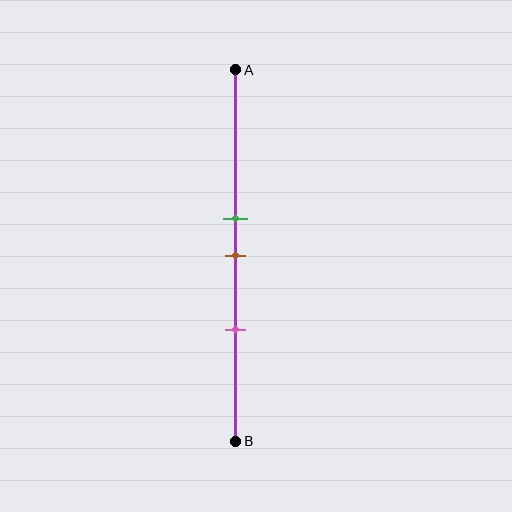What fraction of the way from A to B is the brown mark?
The brown mark is approximately 50% (0.5) of the way from A to B.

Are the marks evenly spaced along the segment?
Yes, the marks are approximately evenly spaced.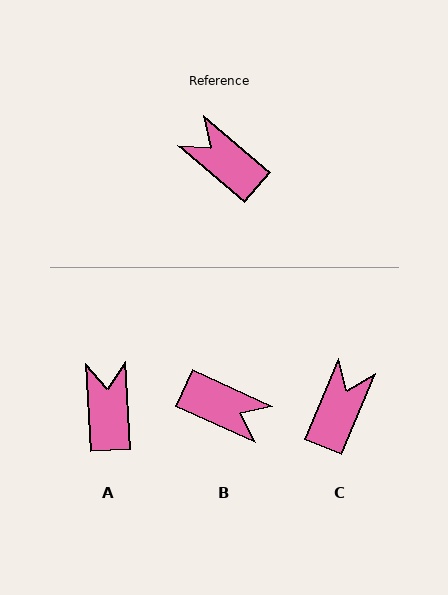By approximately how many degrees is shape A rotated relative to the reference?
Approximately 46 degrees clockwise.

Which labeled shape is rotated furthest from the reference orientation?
B, about 164 degrees away.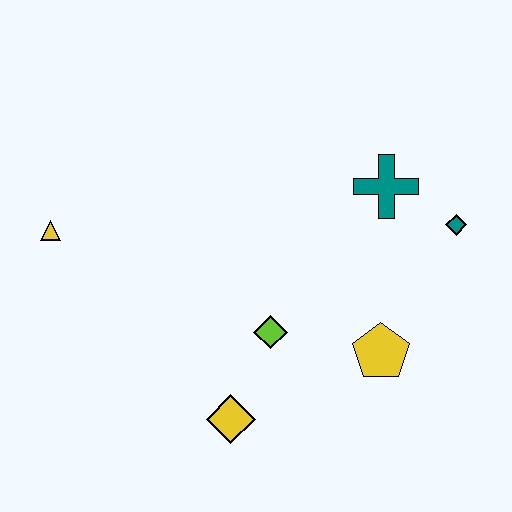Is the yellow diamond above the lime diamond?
No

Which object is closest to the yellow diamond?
The lime diamond is closest to the yellow diamond.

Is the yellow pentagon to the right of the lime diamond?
Yes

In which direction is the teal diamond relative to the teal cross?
The teal diamond is to the right of the teal cross.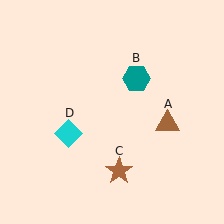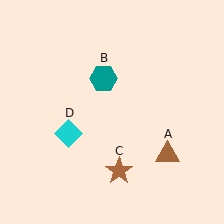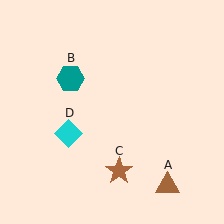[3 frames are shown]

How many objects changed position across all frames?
2 objects changed position: brown triangle (object A), teal hexagon (object B).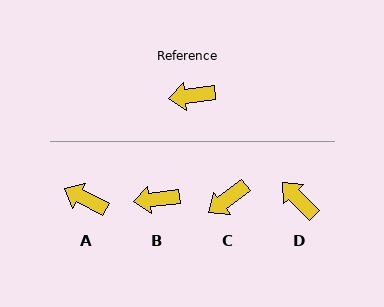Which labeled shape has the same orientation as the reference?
B.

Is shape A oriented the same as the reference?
No, it is off by about 35 degrees.